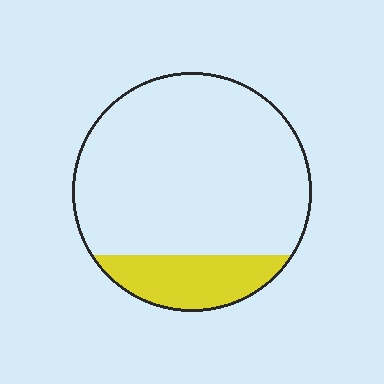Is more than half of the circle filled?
No.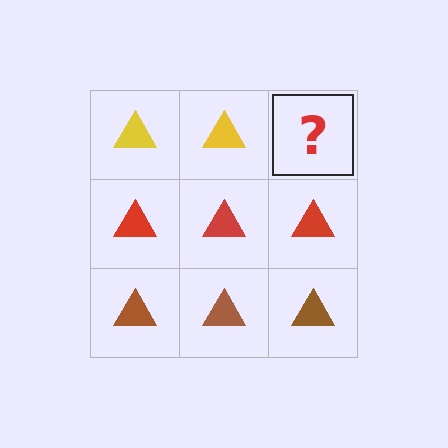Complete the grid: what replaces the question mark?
The question mark should be replaced with a yellow triangle.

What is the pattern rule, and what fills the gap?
The rule is that each row has a consistent color. The gap should be filled with a yellow triangle.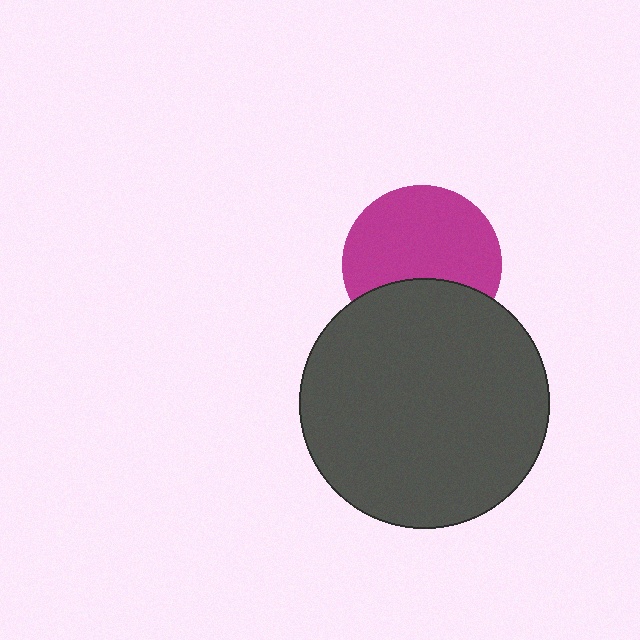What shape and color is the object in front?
The object in front is a dark gray circle.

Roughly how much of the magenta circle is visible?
Most of it is visible (roughly 67%).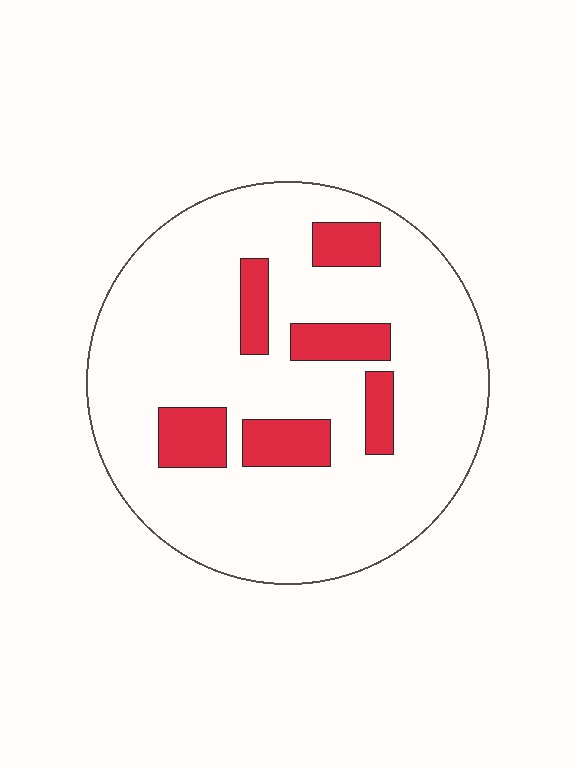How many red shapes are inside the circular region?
6.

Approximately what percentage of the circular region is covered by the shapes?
Approximately 15%.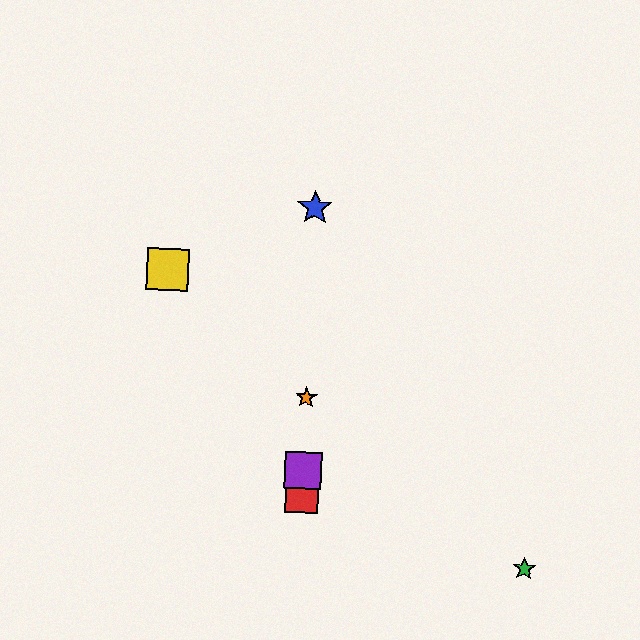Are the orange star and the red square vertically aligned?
Yes, both are at x≈306.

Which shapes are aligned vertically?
The red square, the blue star, the purple square, the orange star are aligned vertically.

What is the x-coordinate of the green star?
The green star is at x≈524.